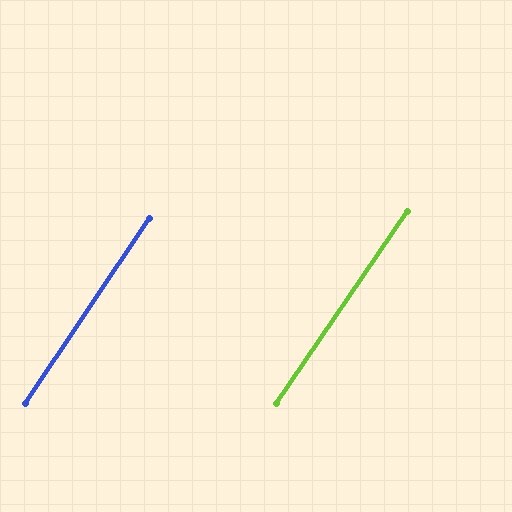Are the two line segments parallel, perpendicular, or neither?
Parallel — their directions differ by only 0.6°.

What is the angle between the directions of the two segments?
Approximately 1 degree.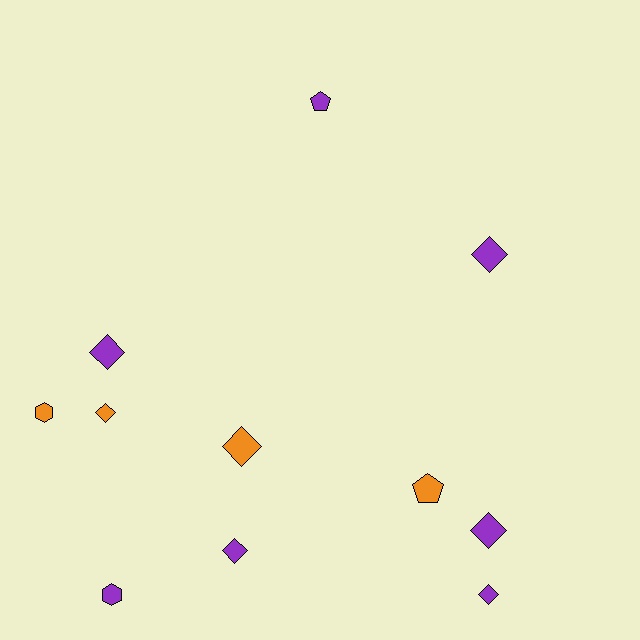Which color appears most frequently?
Purple, with 7 objects.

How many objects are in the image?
There are 11 objects.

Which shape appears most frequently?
Diamond, with 7 objects.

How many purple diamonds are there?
There are 5 purple diamonds.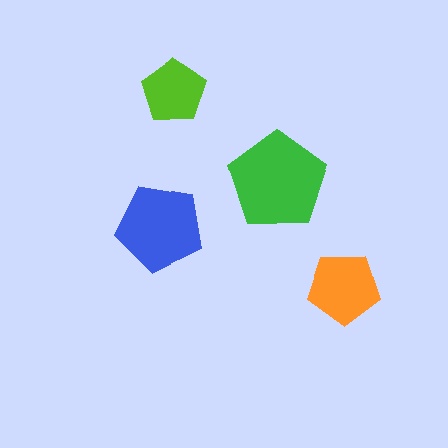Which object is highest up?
The lime pentagon is topmost.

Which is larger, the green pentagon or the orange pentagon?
The green one.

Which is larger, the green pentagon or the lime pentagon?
The green one.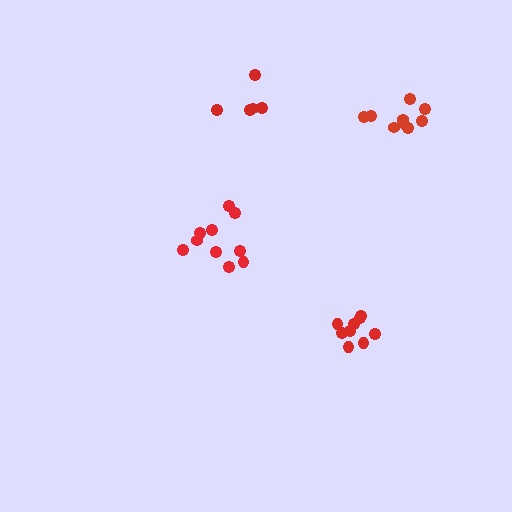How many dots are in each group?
Group 1: 10 dots, Group 2: 5 dots, Group 3: 9 dots, Group 4: 9 dots (33 total).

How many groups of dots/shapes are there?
There are 4 groups.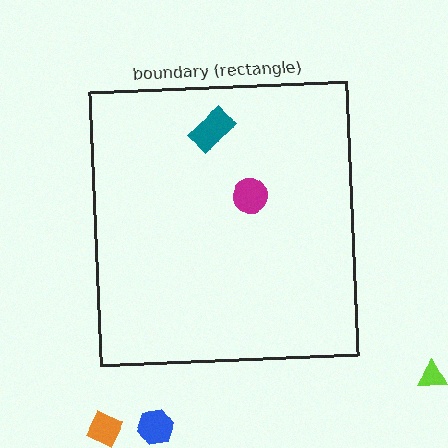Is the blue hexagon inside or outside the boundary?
Outside.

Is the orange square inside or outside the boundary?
Outside.